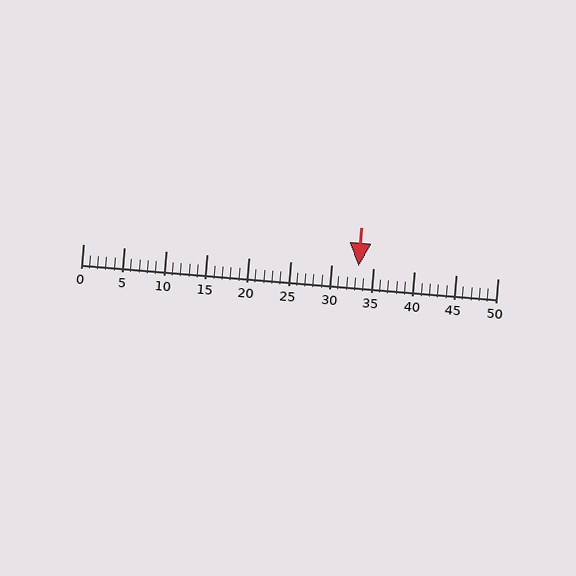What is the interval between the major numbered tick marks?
The major tick marks are spaced 5 units apart.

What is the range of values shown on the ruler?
The ruler shows values from 0 to 50.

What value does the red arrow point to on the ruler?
The red arrow points to approximately 33.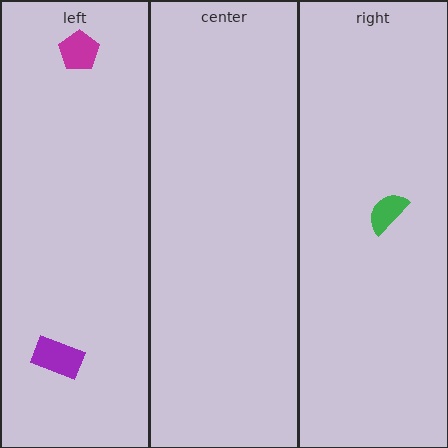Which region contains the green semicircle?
The right region.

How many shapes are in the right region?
1.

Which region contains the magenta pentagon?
The left region.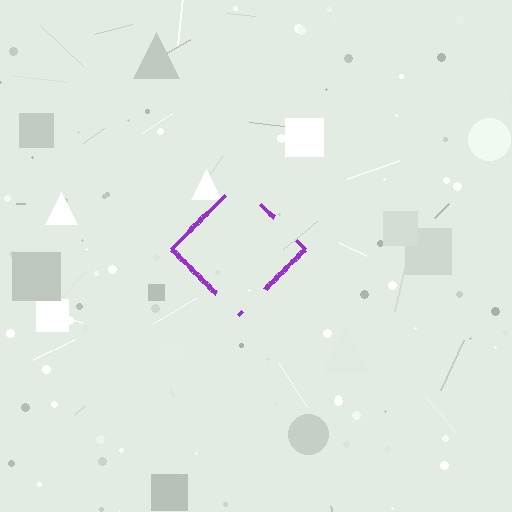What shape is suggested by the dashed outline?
The dashed outline suggests a diamond.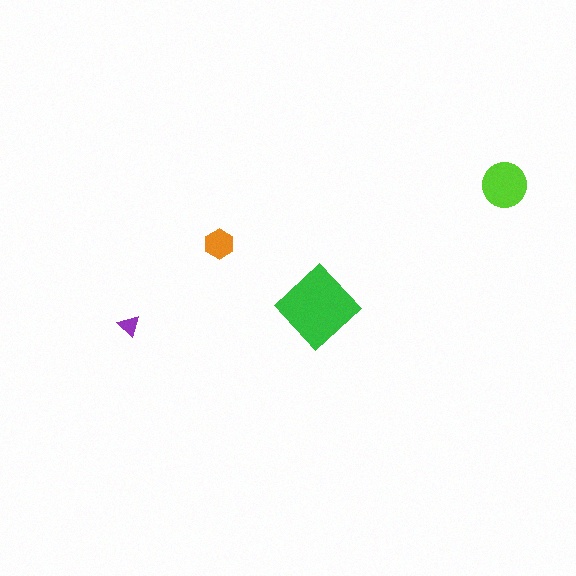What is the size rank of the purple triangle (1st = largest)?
4th.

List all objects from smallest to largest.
The purple triangle, the orange hexagon, the lime circle, the green diamond.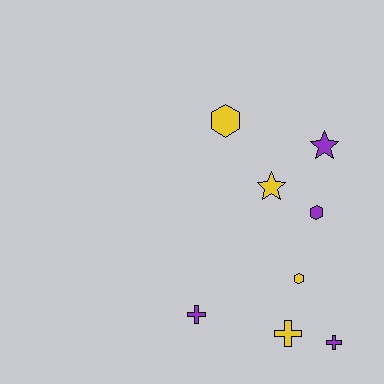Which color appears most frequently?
Purple, with 4 objects.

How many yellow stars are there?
There is 1 yellow star.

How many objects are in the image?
There are 8 objects.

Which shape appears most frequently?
Cross, with 3 objects.